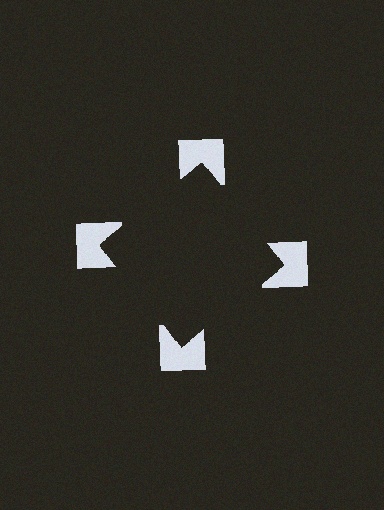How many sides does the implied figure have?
4 sides.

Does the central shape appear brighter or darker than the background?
It typically appears slightly darker than the background, even though no actual brightness change is drawn.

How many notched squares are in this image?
There are 4 — one at each vertex of the illusory square.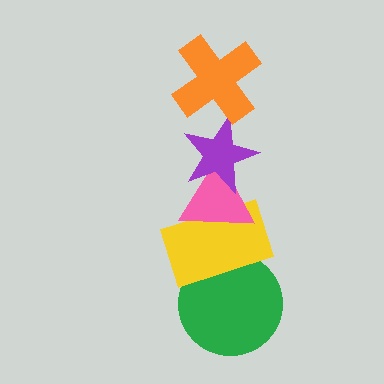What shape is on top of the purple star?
The orange cross is on top of the purple star.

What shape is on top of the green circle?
The yellow rectangle is on top of the green circle.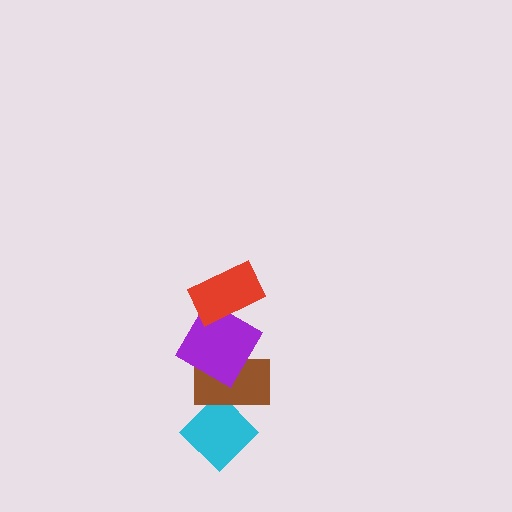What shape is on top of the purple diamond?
The red rectangle is on top of the purple diamond.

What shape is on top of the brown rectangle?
The purple diamond is on top of the brown rectangle.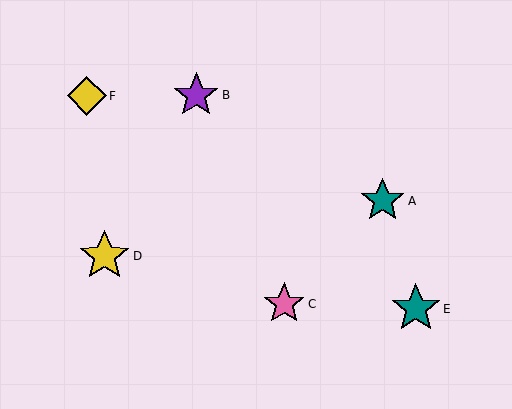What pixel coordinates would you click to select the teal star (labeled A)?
Click at (383, 201) to select the teal star A.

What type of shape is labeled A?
Shape A is a teal star.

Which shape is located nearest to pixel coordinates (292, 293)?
The pink star (labeled C) at (284, 304) is nearest to that location.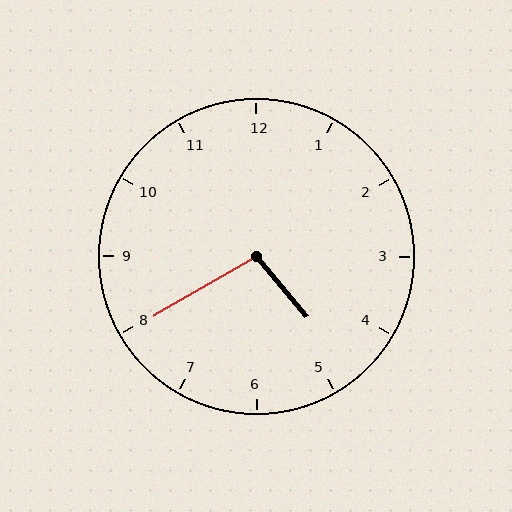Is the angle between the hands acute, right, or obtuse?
It is obtuse.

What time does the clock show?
4:40.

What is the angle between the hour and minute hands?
Approximately 100 degrees.